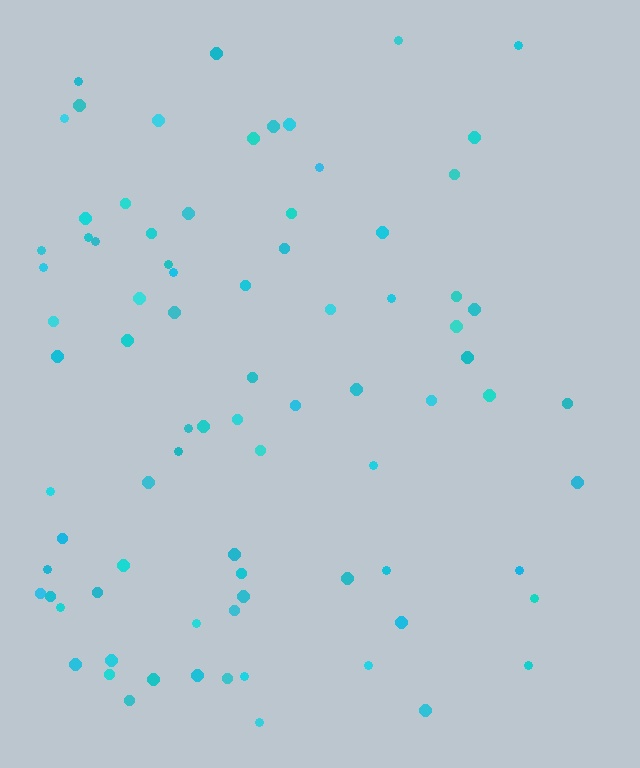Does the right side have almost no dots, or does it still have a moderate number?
Still a moderate number, just noticeably fewer than the left.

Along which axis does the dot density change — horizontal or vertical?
Horizontal.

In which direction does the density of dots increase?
From right to left, with the left side densest.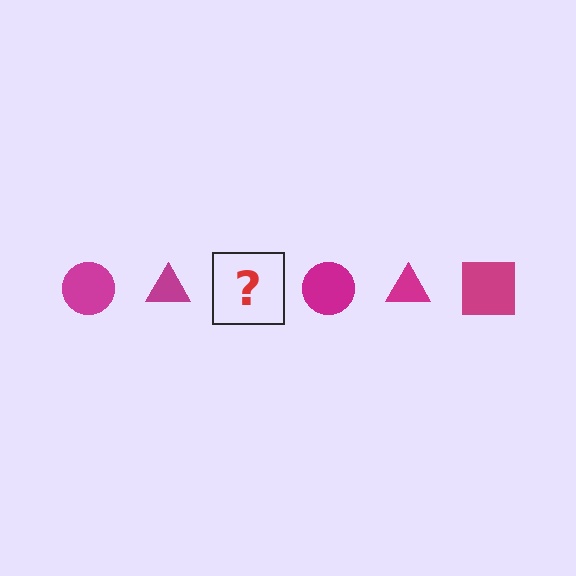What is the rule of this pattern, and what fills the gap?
The rule is that the pattern cycles through circle, triangle, square shapes in magenta. The gap should be filled with a magenta square.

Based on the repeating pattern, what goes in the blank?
The blank should be a magenta square.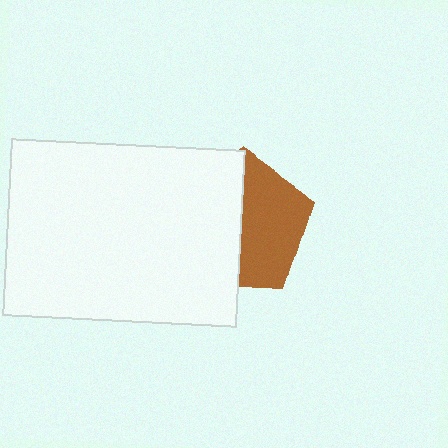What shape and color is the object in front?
The object in front is a white rectangle.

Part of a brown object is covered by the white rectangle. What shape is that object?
It is a pentagon.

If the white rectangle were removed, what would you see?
You would see the complete brown pentagon.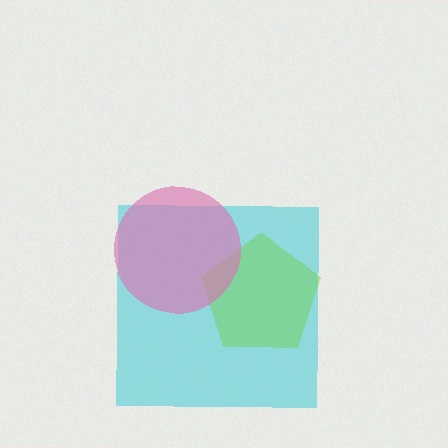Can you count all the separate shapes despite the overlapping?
Yes, there are 3 separate shapes.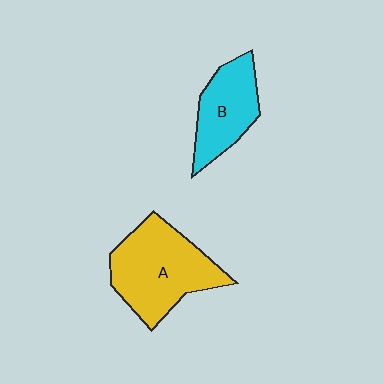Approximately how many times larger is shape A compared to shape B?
Approximately 1.5 times.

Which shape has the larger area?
Shape A (yellow).